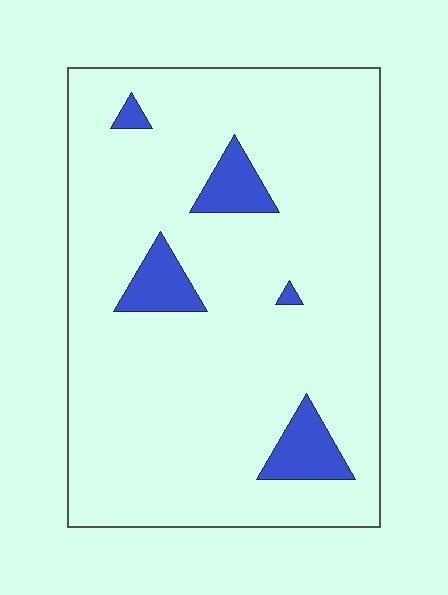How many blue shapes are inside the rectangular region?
5.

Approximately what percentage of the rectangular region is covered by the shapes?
Approximately 10%.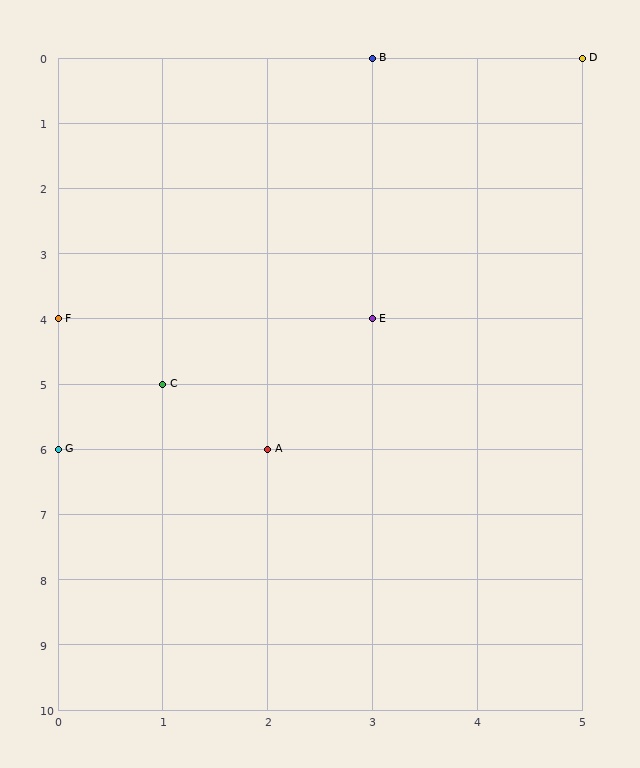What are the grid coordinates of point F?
Point F is at grid coordinates (0, 4).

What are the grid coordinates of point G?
Point G is at grid coordinates (0, 6).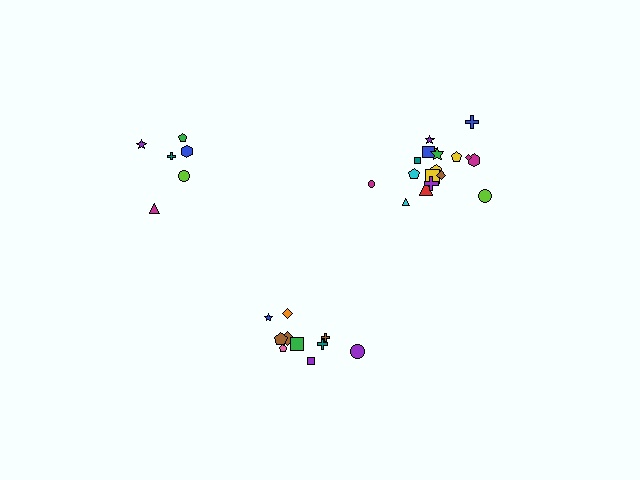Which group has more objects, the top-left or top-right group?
The top-right group.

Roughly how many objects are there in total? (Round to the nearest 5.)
Roughly 35 objects in total.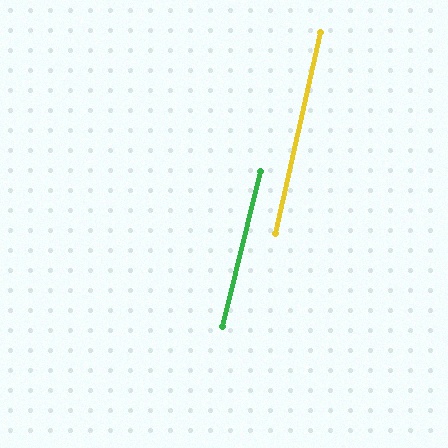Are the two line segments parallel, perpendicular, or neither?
Parallel — their directions differ by only 0.9°.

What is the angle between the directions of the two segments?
Approximately 1 degree.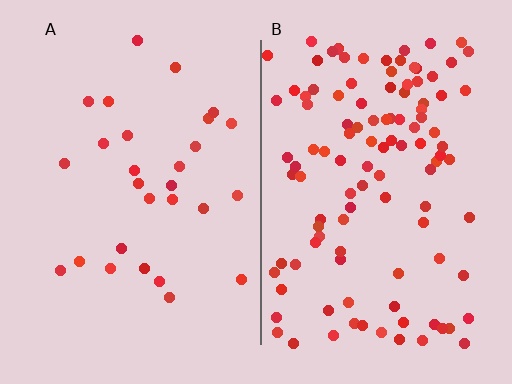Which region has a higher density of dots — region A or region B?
B (the right).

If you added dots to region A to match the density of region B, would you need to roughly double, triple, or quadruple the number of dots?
Approximately quadruple.